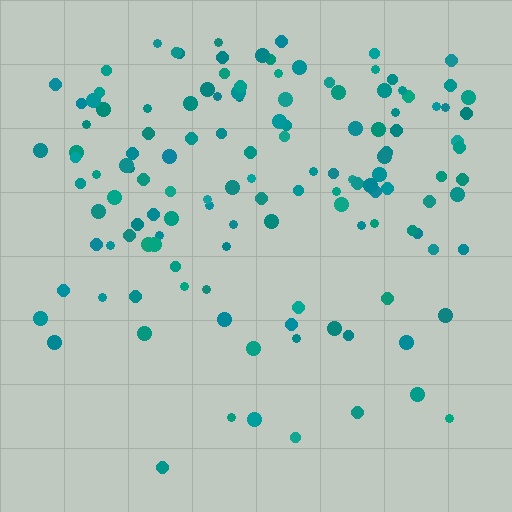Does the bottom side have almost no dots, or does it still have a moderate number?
Still a moderate number, just noticeably fewer than the top.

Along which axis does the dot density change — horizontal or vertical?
Vertical.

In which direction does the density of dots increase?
From bottom to top, with the top side densest.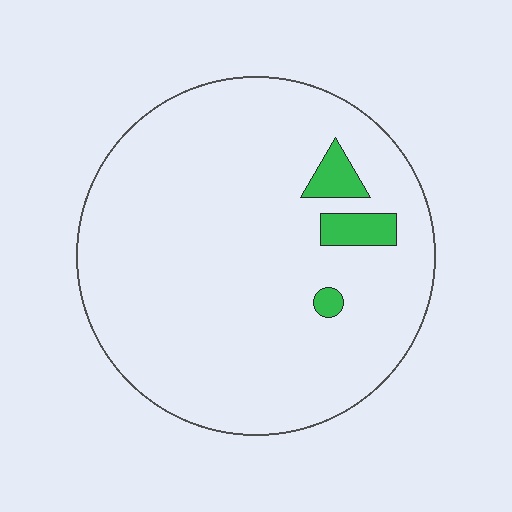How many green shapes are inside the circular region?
3.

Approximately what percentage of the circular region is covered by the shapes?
Approximately 5%.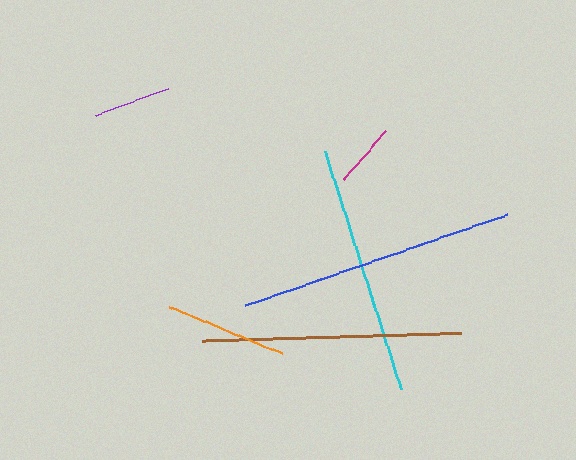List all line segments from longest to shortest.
From longest to shortest: blue, brown, cyan, orange, purple, magenta.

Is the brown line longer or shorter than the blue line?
The blue line is longer than the brown line.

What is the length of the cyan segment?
The cyan segment is approximately 250 pixels long.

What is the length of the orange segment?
The orange segment is approximately 123 pixels long.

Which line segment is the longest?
The blue line is the longest at approximately 277 pixels.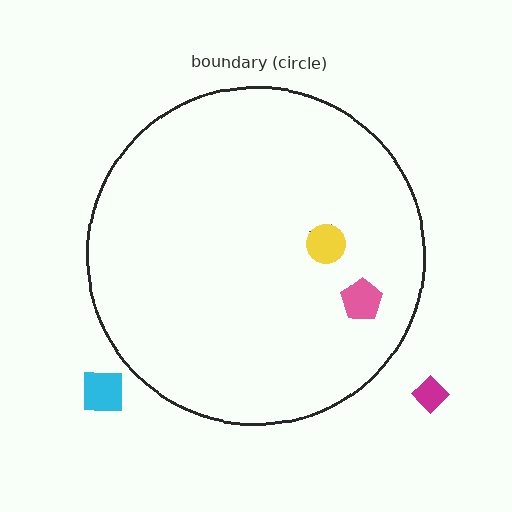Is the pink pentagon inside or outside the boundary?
Inside.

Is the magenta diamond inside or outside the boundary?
Outside.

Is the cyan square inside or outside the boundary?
Outside.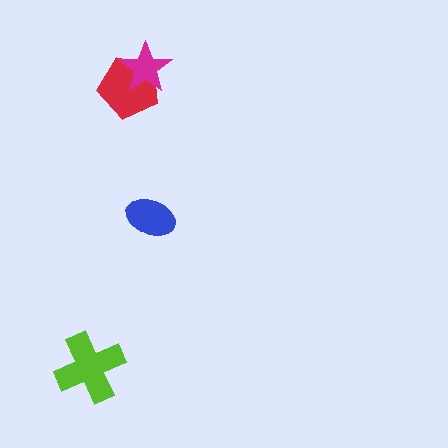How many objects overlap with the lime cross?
0 objects overlap with the lime cross.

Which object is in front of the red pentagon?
The magenta star is in front of the red pentagon.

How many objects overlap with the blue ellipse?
0 objects overlap with the blue ellipse.